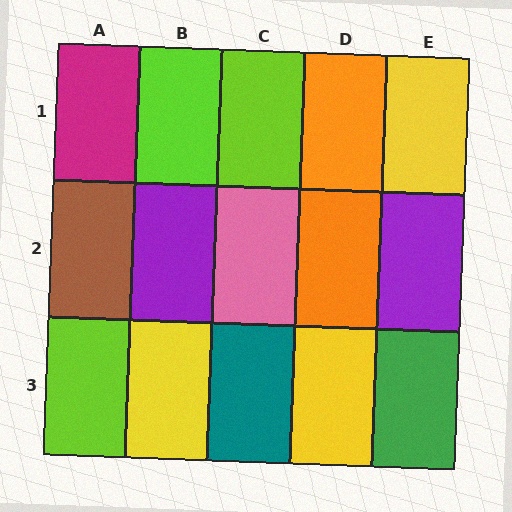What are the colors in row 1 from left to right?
Magenta, lime, lime, orange, yellow.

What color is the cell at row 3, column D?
Yellow.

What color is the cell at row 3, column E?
Green.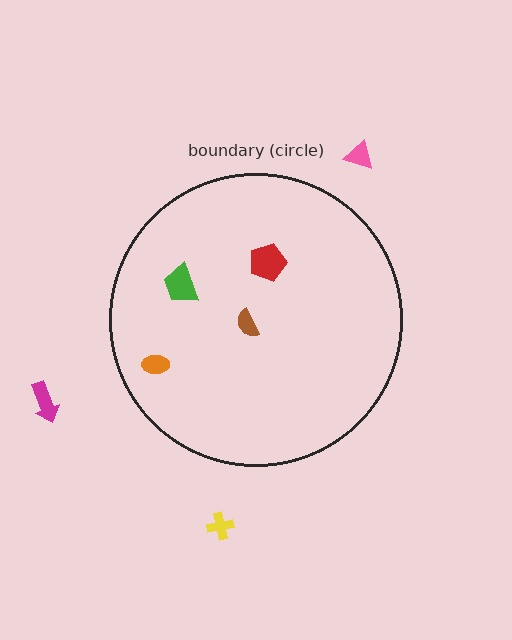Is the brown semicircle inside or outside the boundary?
Inside.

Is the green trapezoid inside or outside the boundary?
Inside.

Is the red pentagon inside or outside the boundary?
Inside.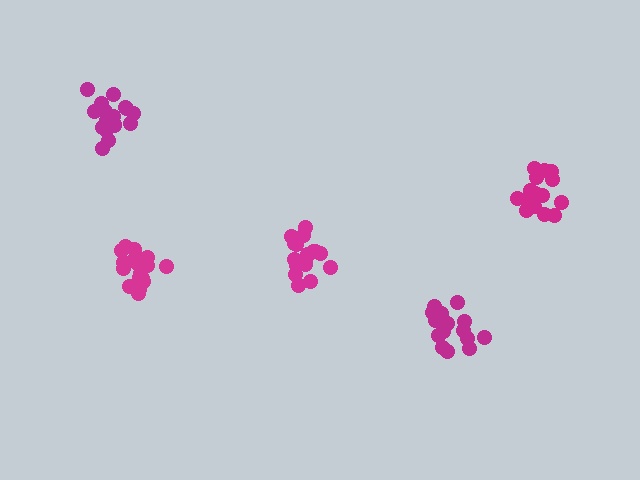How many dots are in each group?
Group 1: 15 dots, Group 2: 16 dots, Group 3: 18 dots, Group 4: 18 dots, Group 5: 18 dots (85 total).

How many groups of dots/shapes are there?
There are 5 groups.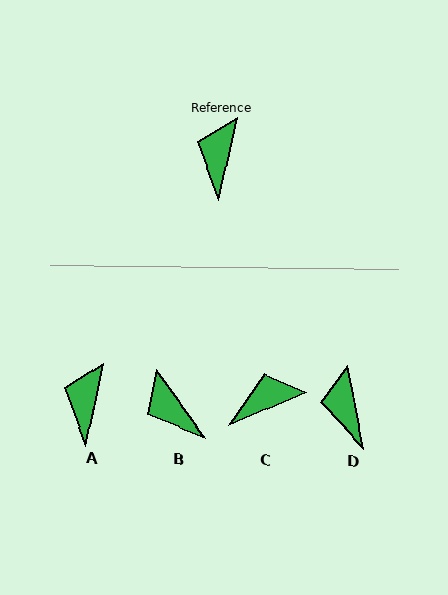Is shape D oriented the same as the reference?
No, it is off by about 23 degrees.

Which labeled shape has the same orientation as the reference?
A.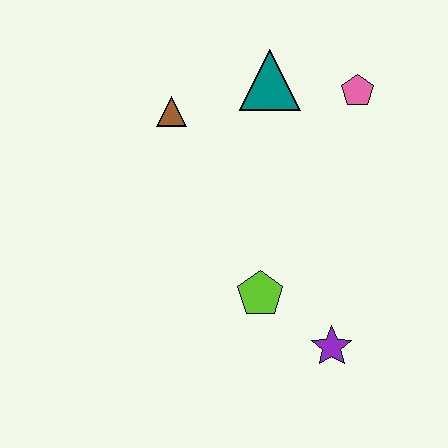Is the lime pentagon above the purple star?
Yes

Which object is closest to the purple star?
The lime pentagon is closest to the purple star.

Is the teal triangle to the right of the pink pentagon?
No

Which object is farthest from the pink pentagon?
The purple star is farthest from the pink pentagon.